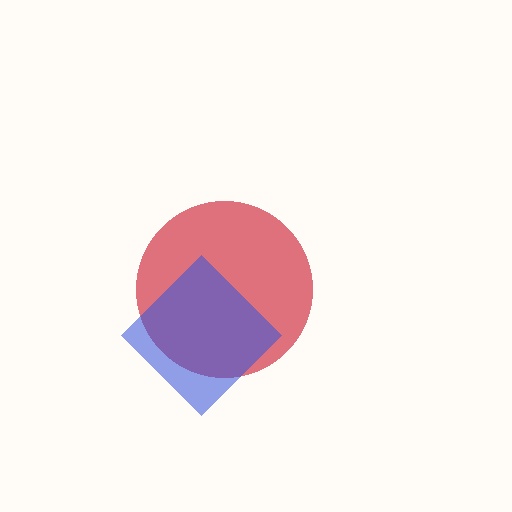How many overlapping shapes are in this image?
There are 2 overlapping shapes in the image.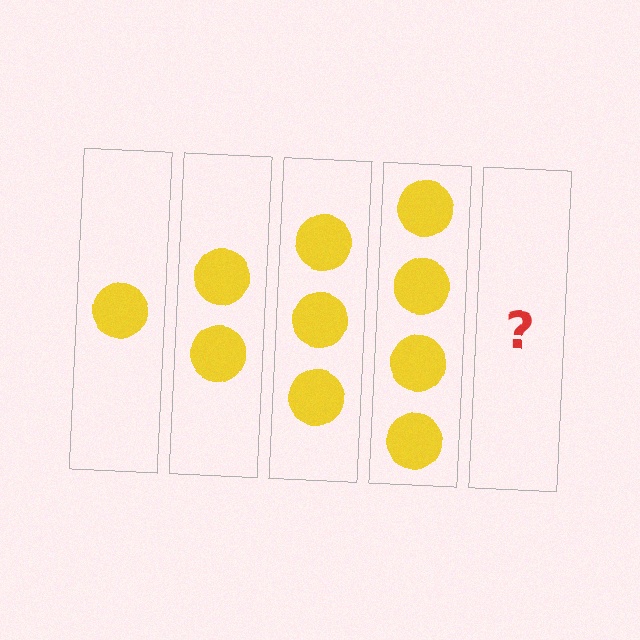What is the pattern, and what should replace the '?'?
The pattern is that each step adds one more circle. The '?' should be 5 circles.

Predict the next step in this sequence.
The next step is 5 circles.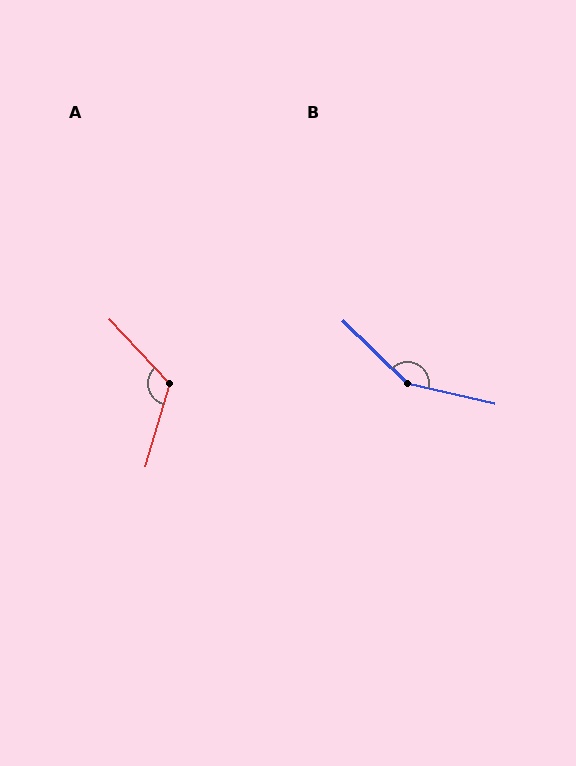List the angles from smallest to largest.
A (120°), B (149°).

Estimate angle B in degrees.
Approximately 149 degrees.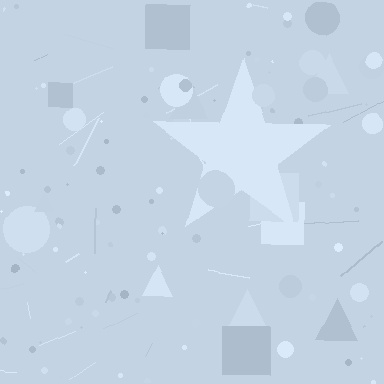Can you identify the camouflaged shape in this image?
The camouflaged shape is a star.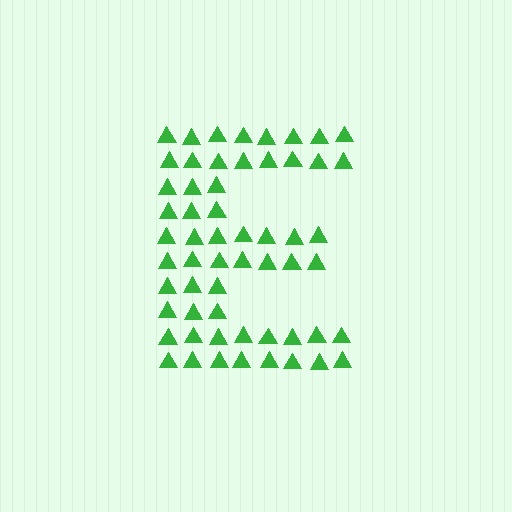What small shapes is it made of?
It is made of small triangles.